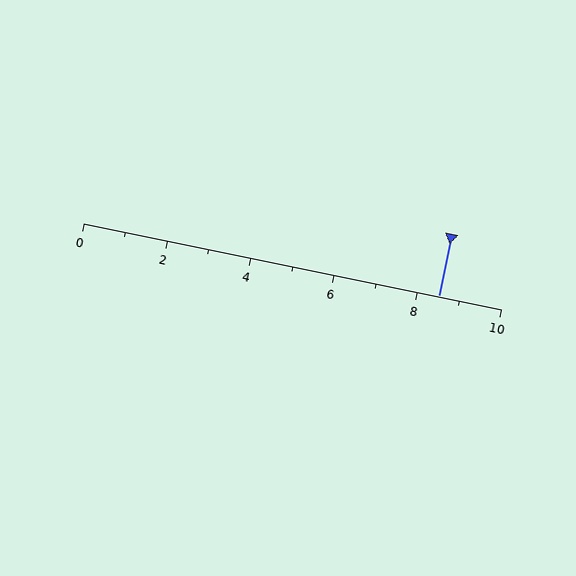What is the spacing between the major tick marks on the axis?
The major ticks are spaced 2 apart.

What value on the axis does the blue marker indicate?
The marker indicates approximately 8.5.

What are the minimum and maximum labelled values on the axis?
The axis runs from 0 to 10.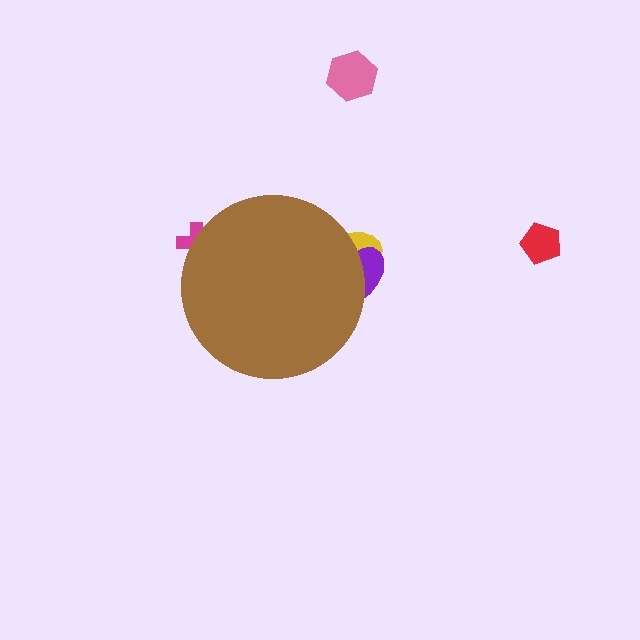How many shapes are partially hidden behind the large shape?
3 shapes are partially hidden.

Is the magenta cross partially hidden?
Yes, the magenta cross is partially hidden behind the brown circle.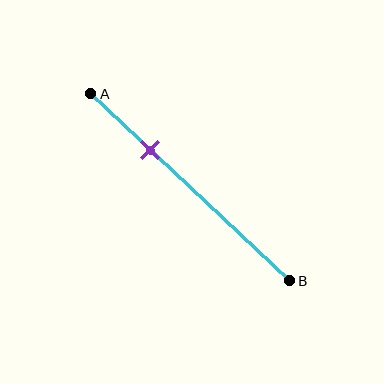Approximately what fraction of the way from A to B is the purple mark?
The purple mark is approximately 30% of the way from A to B.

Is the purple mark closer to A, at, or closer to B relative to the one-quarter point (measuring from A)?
The purple mark is closer to point B than the one-quarter point of segment AB.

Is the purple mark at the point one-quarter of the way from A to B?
No, the mark is at about 30% from A, not at the 25% one-quarter point.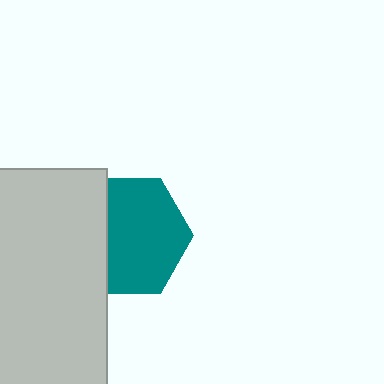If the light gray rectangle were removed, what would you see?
You would see the complete teal hexagon.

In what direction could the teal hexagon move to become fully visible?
The teal hexagon could move right. That would shift it out from behind the light gray rectangle entirely.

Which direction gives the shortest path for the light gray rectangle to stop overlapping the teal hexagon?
Moving left gives the shortest separation.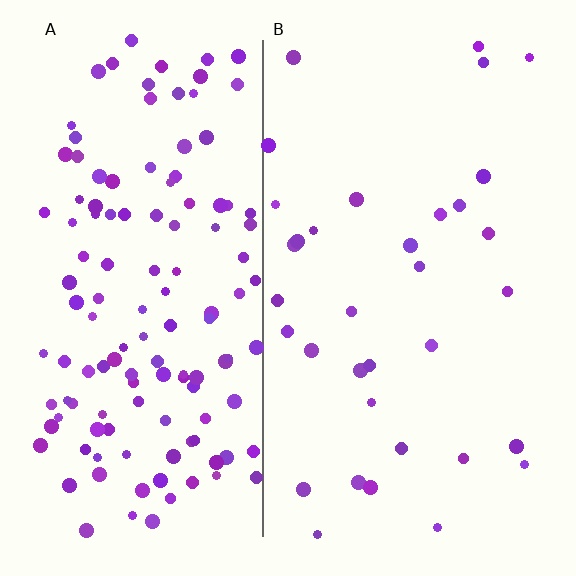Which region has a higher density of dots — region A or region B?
A (the left).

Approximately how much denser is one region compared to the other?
Approximately 3.8× — region A over region B.